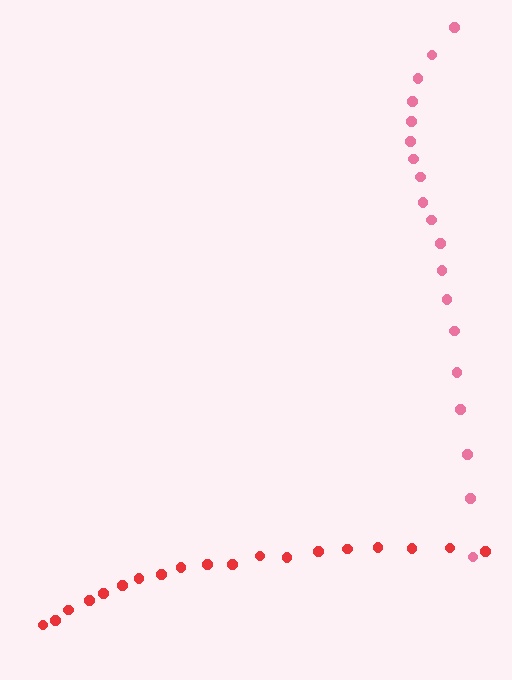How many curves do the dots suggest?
There are 2 distinct paths.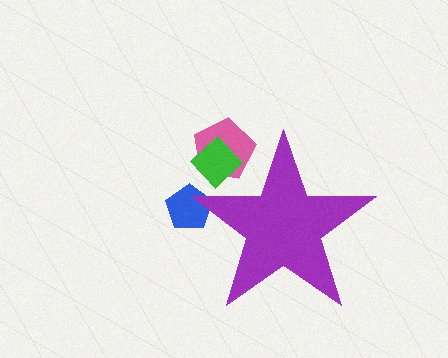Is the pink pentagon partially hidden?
Yes, the pink pentagon is partially hidden behind the purple star.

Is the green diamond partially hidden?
Yes, the green diamond is partially hidden behind the purple star.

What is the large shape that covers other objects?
A purple star.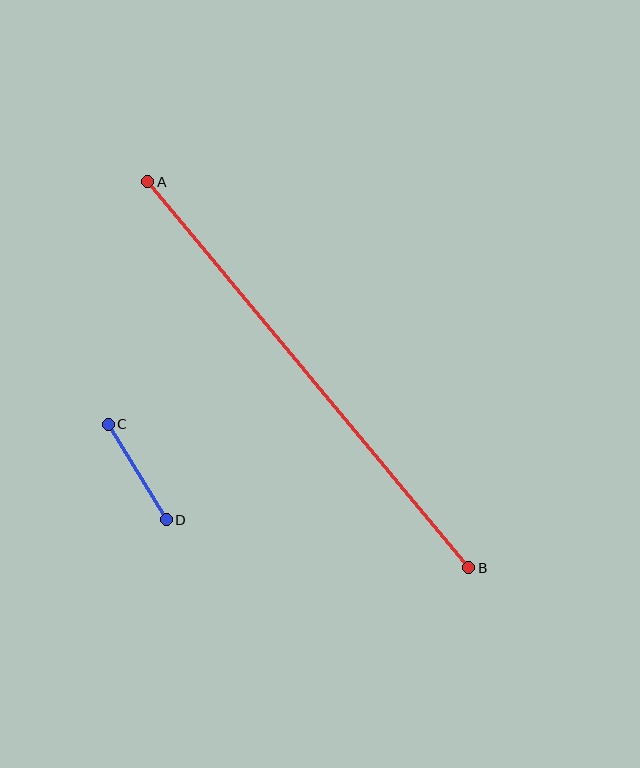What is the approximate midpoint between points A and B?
The midpoint is at approximately (308, 375) pixels.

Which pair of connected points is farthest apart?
Points A and B are farthest apart.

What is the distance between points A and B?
The distance is approximately 502 pixels.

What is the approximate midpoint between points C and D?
The midpoint is at approximately (137, 472) pixels.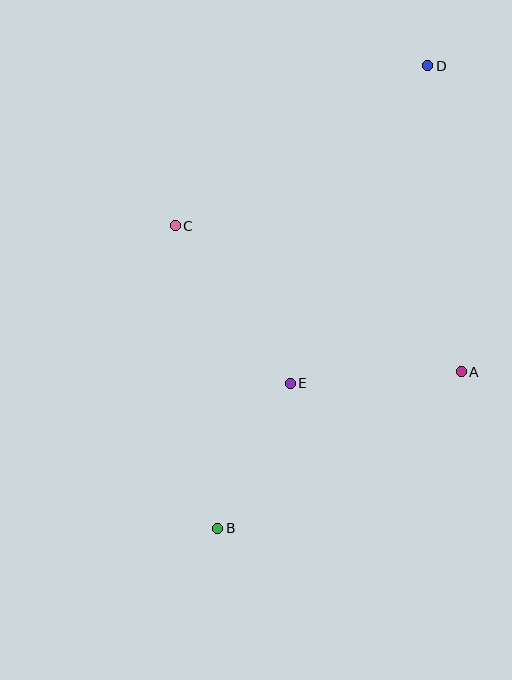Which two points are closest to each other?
Points B and E are closest to each other.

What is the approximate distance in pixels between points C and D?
The distance between C and D is approximately 299 pixels.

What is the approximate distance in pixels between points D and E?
The distance between D and E is approximately 346 pixels.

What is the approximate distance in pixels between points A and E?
The distance between A and E is approximately 171 pixels.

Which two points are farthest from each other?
Points B and D are farthest from each other.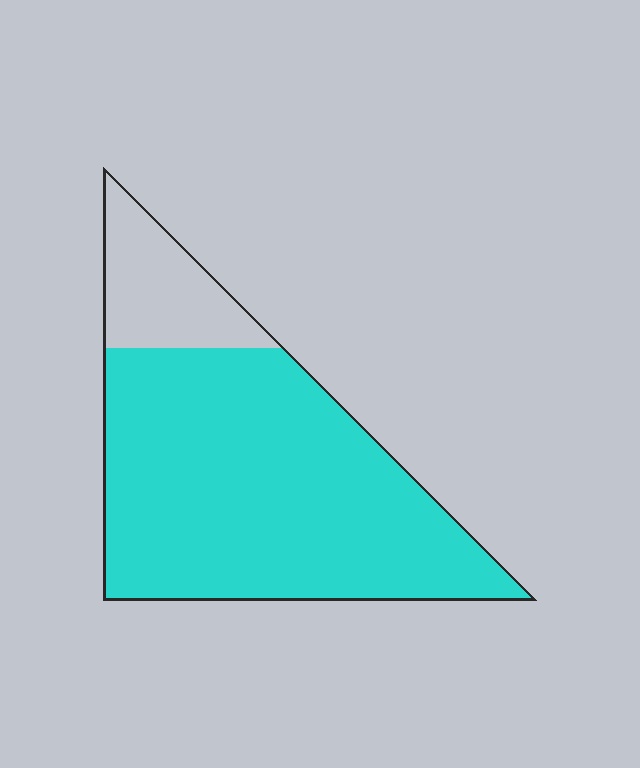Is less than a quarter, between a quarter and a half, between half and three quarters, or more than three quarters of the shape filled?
More than three quarters.